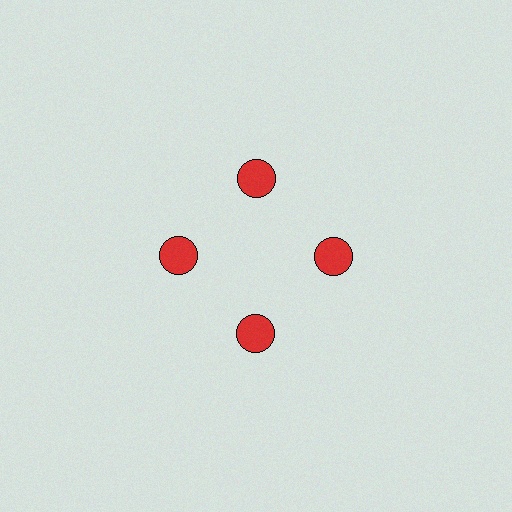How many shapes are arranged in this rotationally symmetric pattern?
There are 4 shapes, arranged in 4 groups of 1.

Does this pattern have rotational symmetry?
Yes, this pattern has 4-fold rotational symmetry. It looks the same after rotating 90 degrees around the center.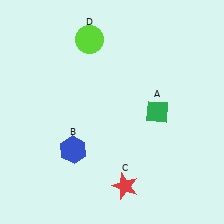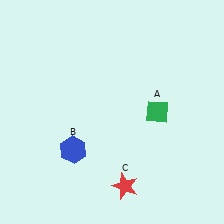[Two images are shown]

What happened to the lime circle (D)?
The lime circle (D) was removed in Image 2. It was in the top-left area of Image 1.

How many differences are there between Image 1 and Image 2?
There is 1 difference between the two images.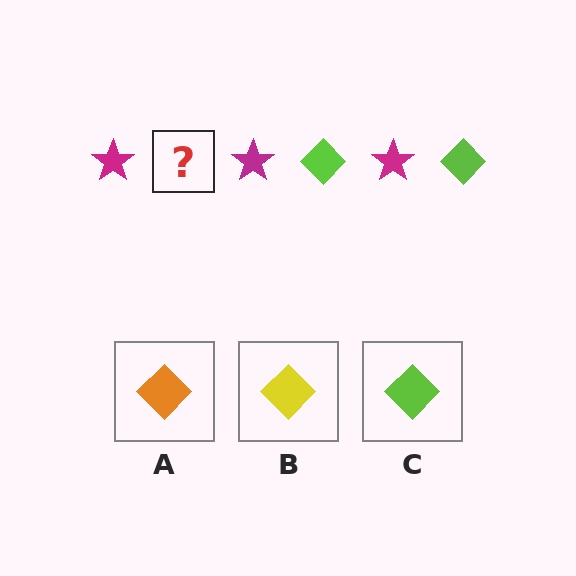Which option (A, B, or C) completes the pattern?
C.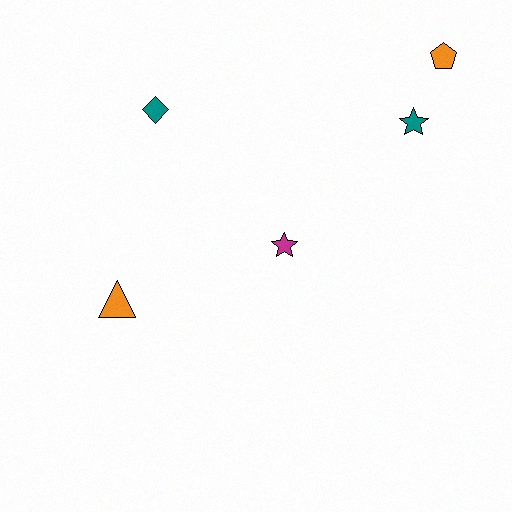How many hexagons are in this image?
There are no hexagons.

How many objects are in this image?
There are 5 objects.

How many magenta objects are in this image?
There is 1 magenta object.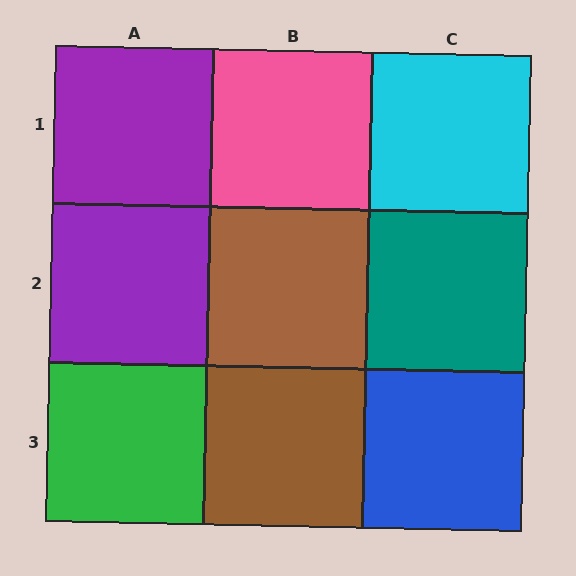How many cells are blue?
1 cell is blue.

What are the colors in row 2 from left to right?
Purple, brown, teal.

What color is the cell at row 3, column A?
Green.